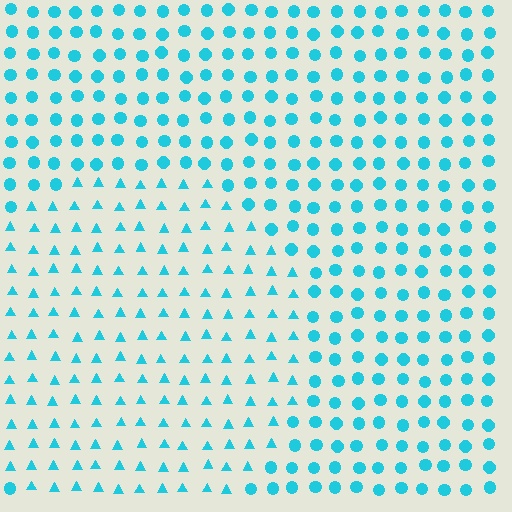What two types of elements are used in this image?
The image uses triangles inside the circle region and circles outside it.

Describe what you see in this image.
The image is filled with small cyan elements arranged in a uniform grid. A circle-shaped region contains triangles, while the surrounding area contains circles. The boundary is defined purely by the change in element shape.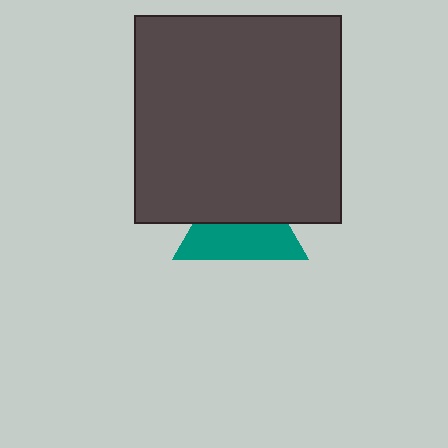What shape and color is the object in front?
The object in front is a dark gray square.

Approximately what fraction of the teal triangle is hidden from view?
Roughly 49% of the teal triangle is hidden behind the dark gray square.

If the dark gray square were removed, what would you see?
You would see the complete teal triangle.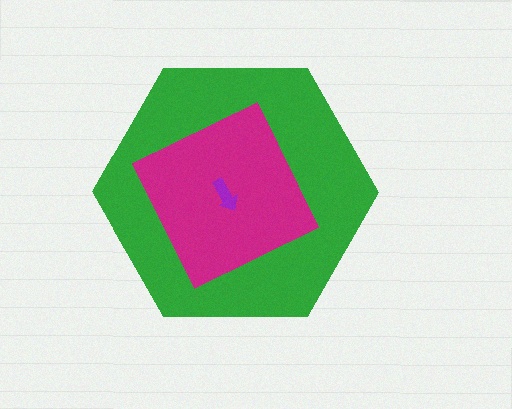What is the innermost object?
The purple arrow.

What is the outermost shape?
The green hexagon.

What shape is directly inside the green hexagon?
The magenta square.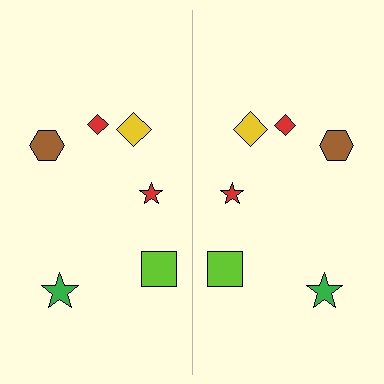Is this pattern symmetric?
Yes, this pattern has bilateral (reflection) symmetry.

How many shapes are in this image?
There are 12 shapes in this image.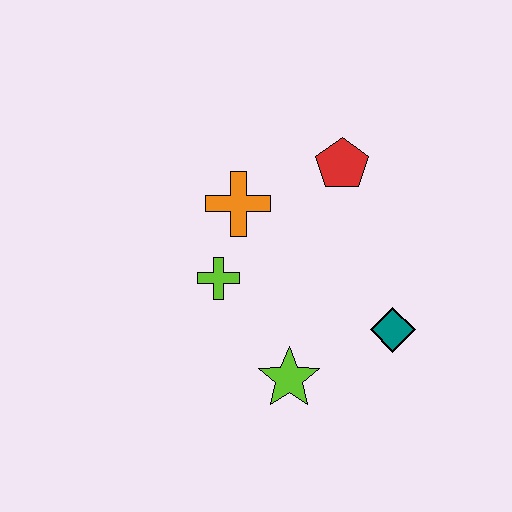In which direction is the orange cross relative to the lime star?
The orange cross is above the lime star.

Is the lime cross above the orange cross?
No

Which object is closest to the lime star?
The teal diamond is closest to the lime star.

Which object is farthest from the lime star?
The red pentagon is farthest from the lime star.